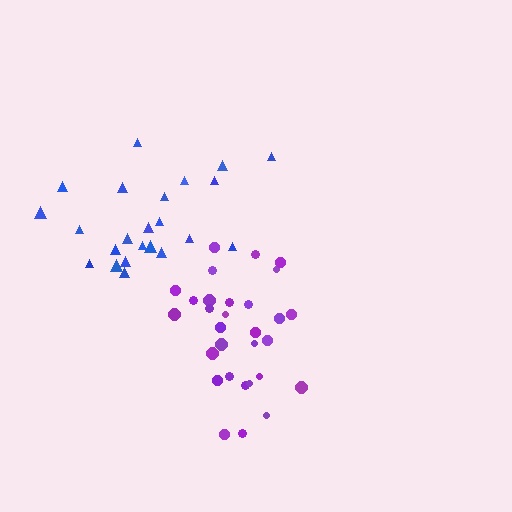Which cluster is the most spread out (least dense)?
Blue.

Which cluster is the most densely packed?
Purple.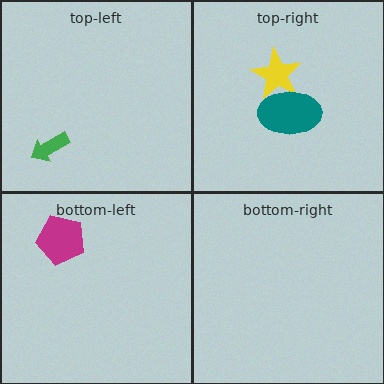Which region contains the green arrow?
The top-left region.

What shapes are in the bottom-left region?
The magenta pentagon.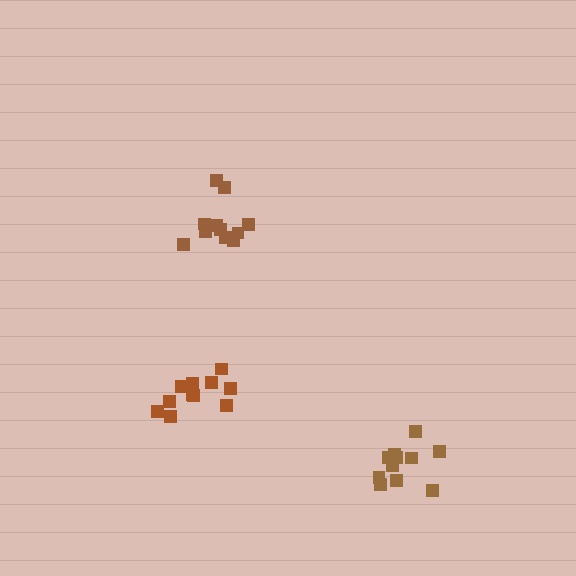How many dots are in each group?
Group 1: 11 dots, Group 2: 11 dots, Group 3: 11 dots (33 total).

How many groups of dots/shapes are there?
There are 3 groups.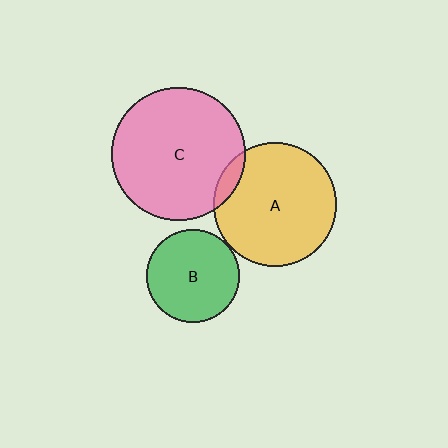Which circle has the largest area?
Circle C (pink).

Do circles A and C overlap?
Yes.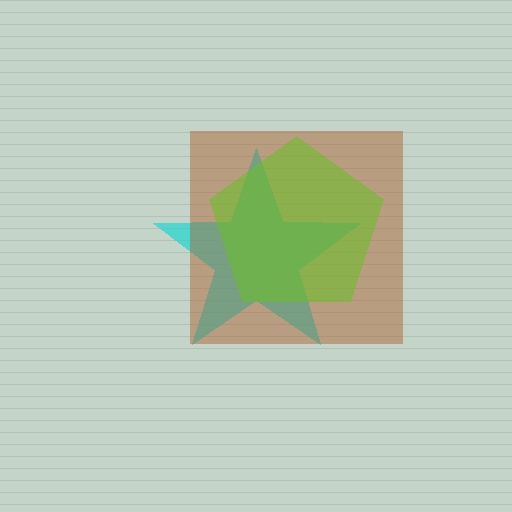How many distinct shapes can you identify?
There are 3 distinct shapes: a cyan star, a brown square, a lime pentagon.